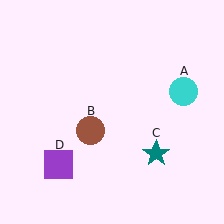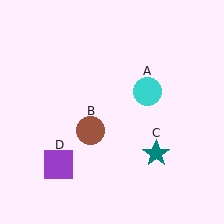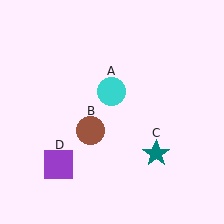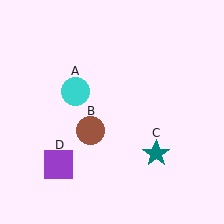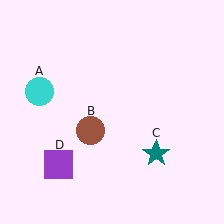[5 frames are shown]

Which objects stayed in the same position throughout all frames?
Brown circle (object B) and teal star (object C) and purple square (object D) remained stationary.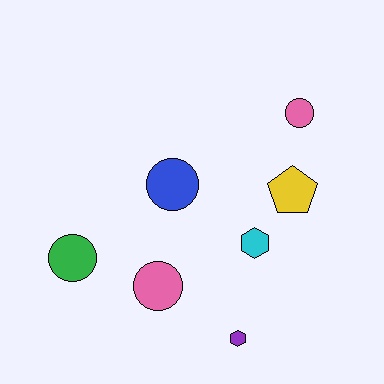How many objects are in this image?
There are 7 objects.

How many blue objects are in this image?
There is 1 blue object.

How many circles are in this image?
There are 4 circles.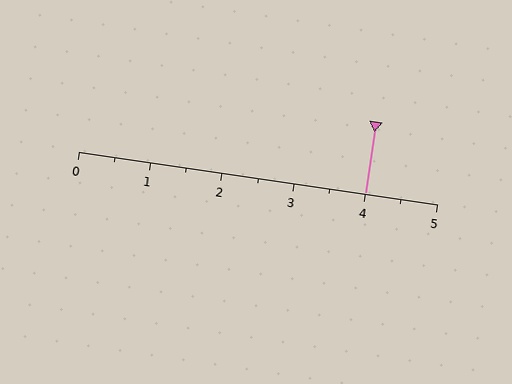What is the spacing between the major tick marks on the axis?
The major ticks are spaced 1 apart.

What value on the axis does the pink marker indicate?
The marker indicates approximately 4.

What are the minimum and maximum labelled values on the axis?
The axis runs from 0 to 5.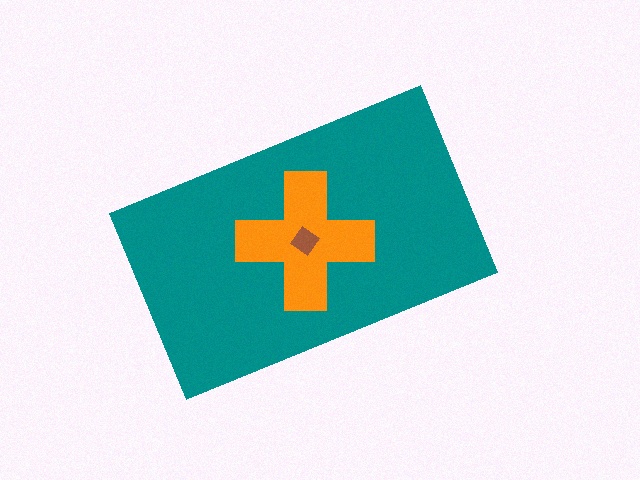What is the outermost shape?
The teal rectangle.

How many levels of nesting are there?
3.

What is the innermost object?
The brown diamond.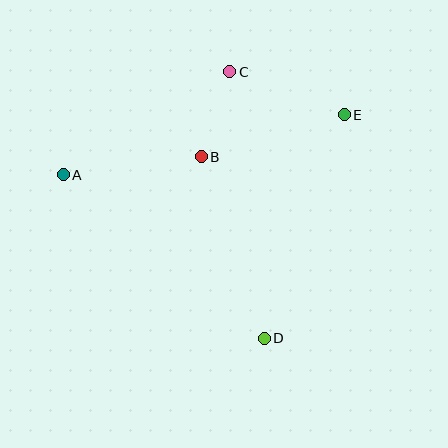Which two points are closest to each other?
Points B and C are closest to each other.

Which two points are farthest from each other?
Points A and E are farthest from each other.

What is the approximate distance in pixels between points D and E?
The distance between D and E is approximately 237 pixels.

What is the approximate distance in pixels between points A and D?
The distance between A and D is approximately 259 pixels.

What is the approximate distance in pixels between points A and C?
The distance between A and C is approximately 196 pixels.